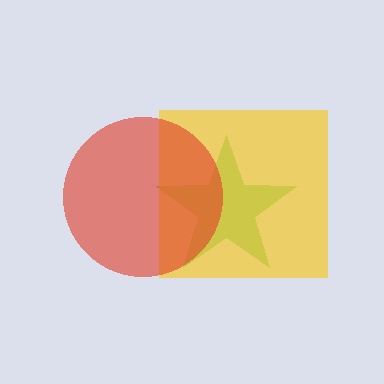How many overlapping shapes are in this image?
There are 3 overlapping shapes in the image.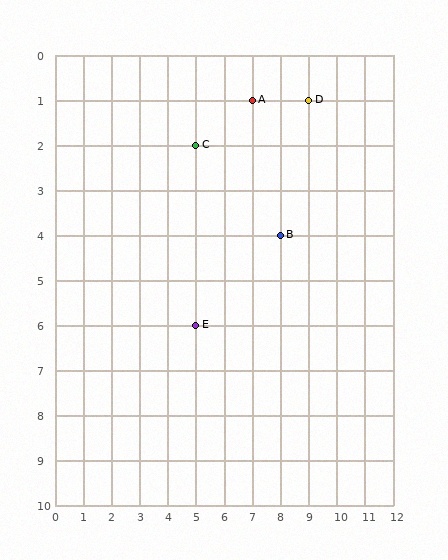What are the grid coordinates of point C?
Point C is at grid coordinates (5, 2).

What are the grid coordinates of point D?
Point D is at grid coordinates (9, 1).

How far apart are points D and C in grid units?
Points D and C are 4 columns and 1 row apart (about 4.1 grid units diagonally).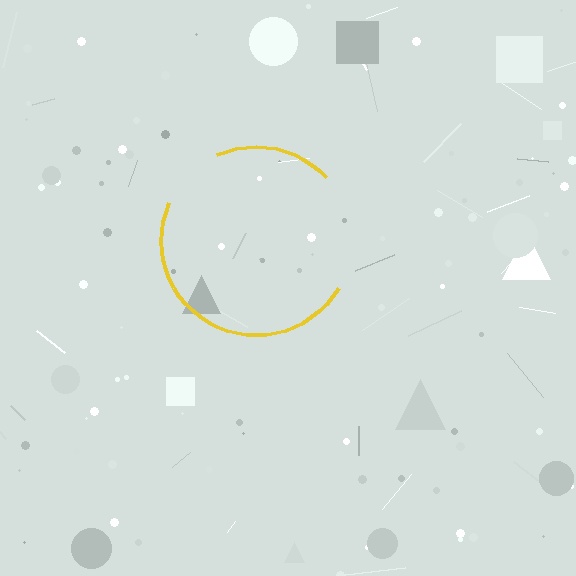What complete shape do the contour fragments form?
The contour fragments form a circle.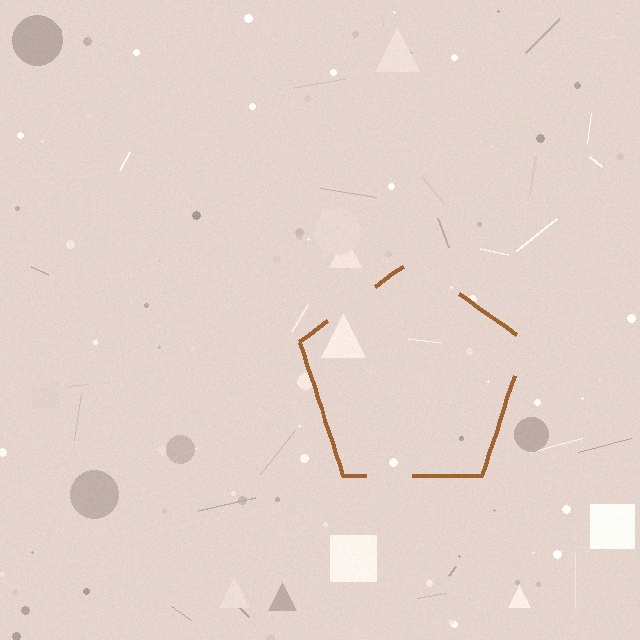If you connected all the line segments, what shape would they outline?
They would outline a pentagon.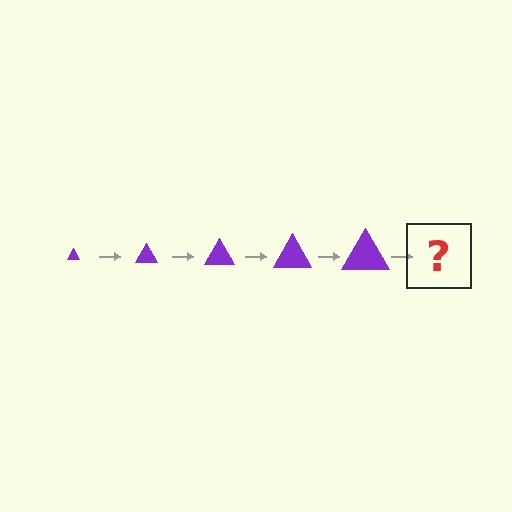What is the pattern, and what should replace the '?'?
The pattern is that the triangle gets progressively larger each step. The '?' should be a purple triangle, larger than the previous one.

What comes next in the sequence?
The next element should be a purple triangle, larger than the previous one.